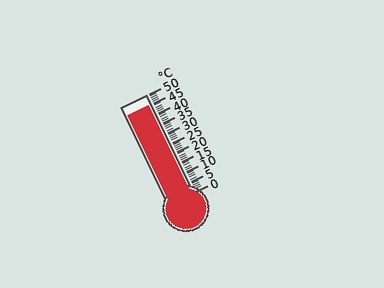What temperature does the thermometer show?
The thermometer shows approximately 45°C.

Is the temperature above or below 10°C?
The temperature is above 10°C.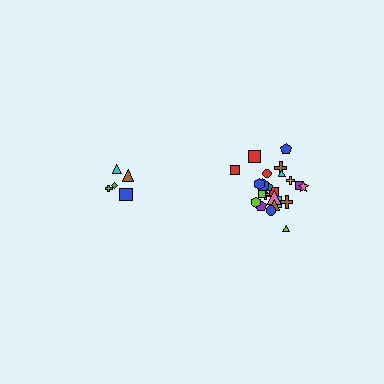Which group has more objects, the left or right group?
The right group.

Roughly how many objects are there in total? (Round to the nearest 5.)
Roughly 30 objects in total.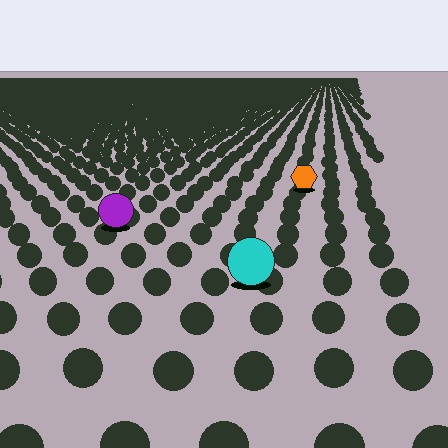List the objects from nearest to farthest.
From nearest to farthest: the cyan circle, the purple circle, the orange hexagon.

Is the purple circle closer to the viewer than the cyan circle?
No. The cyan circle is closer — you can tell from the texture gradient: the ground texture is coarser near it.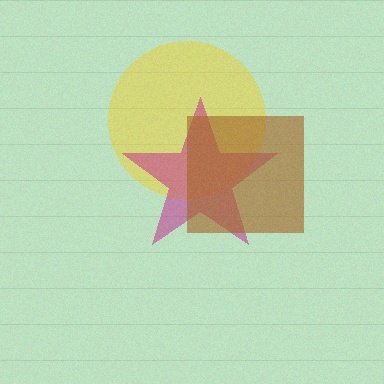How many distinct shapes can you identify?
There are 3 distinct shapes: a yellow circle, a magenta star, a brown square.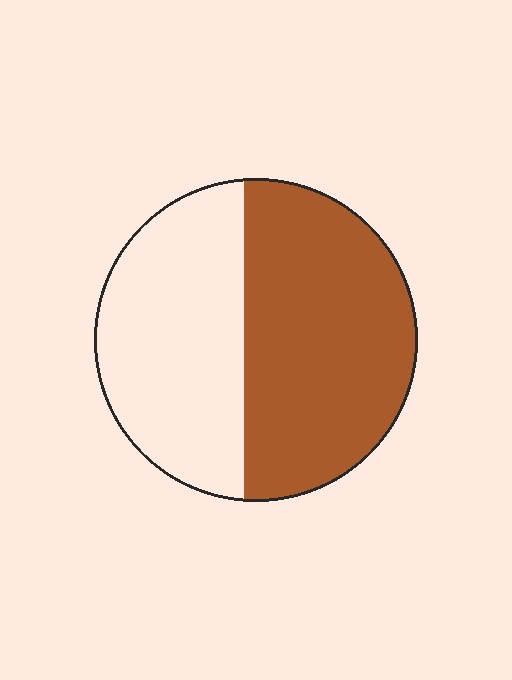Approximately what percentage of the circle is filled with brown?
Approximately 55%.